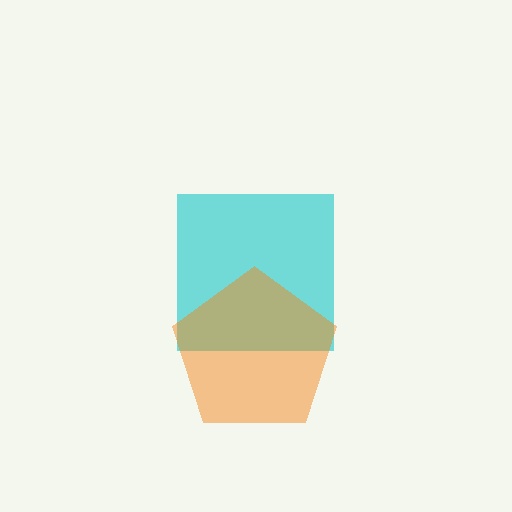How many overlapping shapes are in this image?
There are 2 overlapping shapes in the image.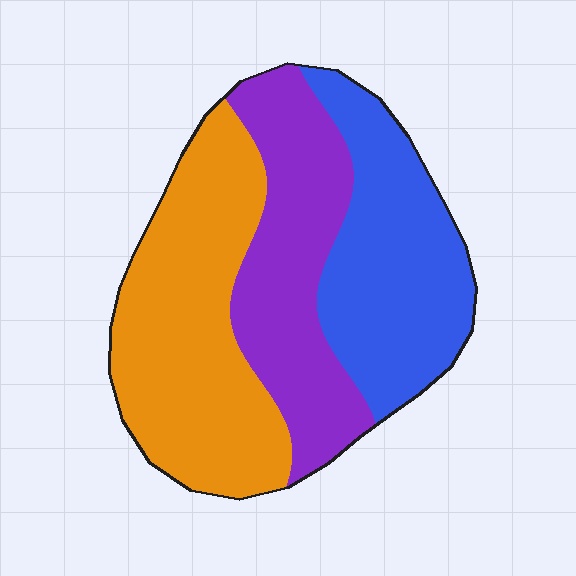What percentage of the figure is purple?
Purple covers 30% of the figure.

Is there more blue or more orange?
Orange.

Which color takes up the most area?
Orange, at roughly 40%.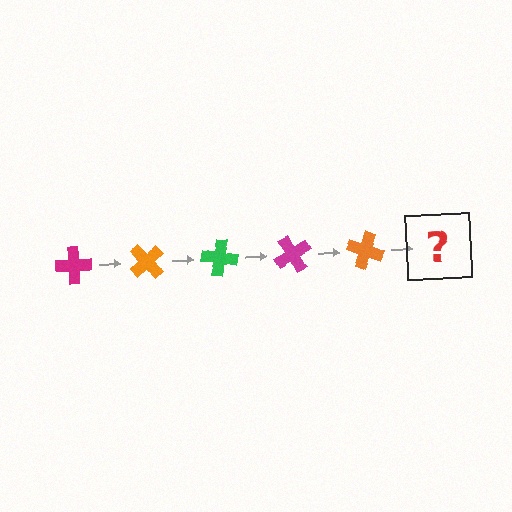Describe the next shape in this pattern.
It should be a green cross, rotated 250 degrees from the start.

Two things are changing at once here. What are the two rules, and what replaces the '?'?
The two rules are that it rotates 50 degrees each step and the color cycles through magenta, orange, and green. The '?' should be a green cross, rotated 250 degrees from the start.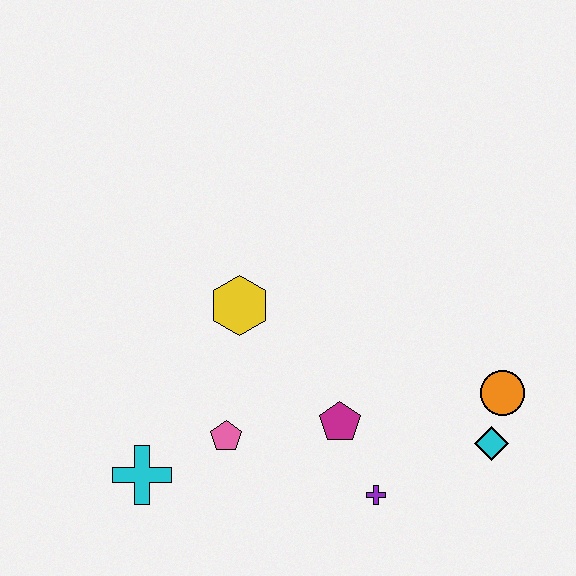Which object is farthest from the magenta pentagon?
The cyan cross is farthest from the magenta pentagon.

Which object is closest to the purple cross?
The magenta pentagon is closest to the purple cross.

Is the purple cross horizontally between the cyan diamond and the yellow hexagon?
Yes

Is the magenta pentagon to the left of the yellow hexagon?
No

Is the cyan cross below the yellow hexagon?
Yes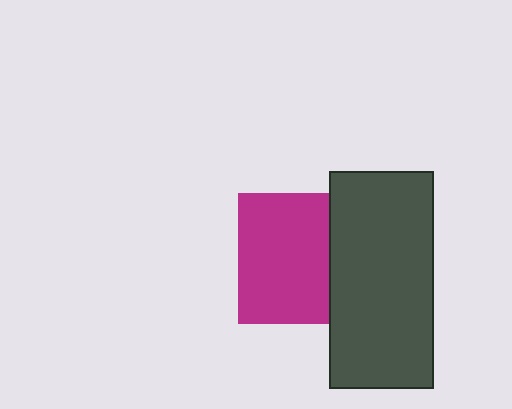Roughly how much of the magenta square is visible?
Most of it is visible (roughly 70%).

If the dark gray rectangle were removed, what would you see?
You would see the complete magenta square.